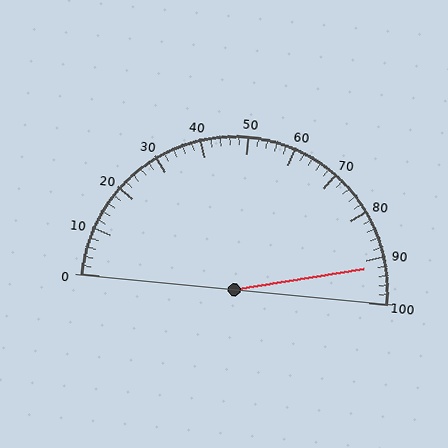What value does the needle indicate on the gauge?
The needle indicates approximately 92.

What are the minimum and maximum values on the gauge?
The gauge ranges from 0 to 100.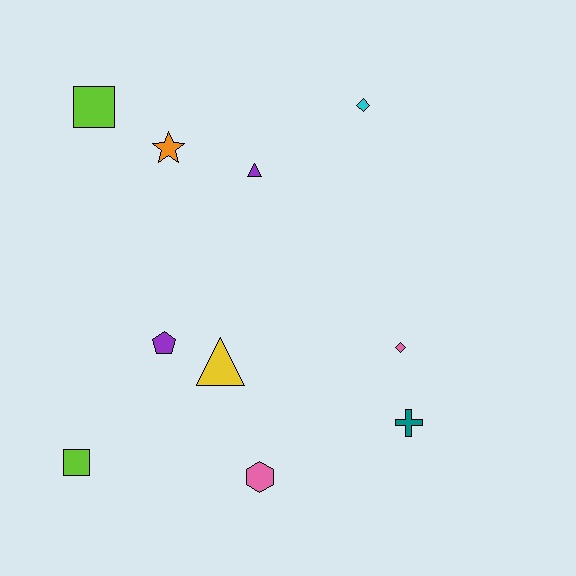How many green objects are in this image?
There are no green objects.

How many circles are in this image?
There are no circles.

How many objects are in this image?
There are 10 objects.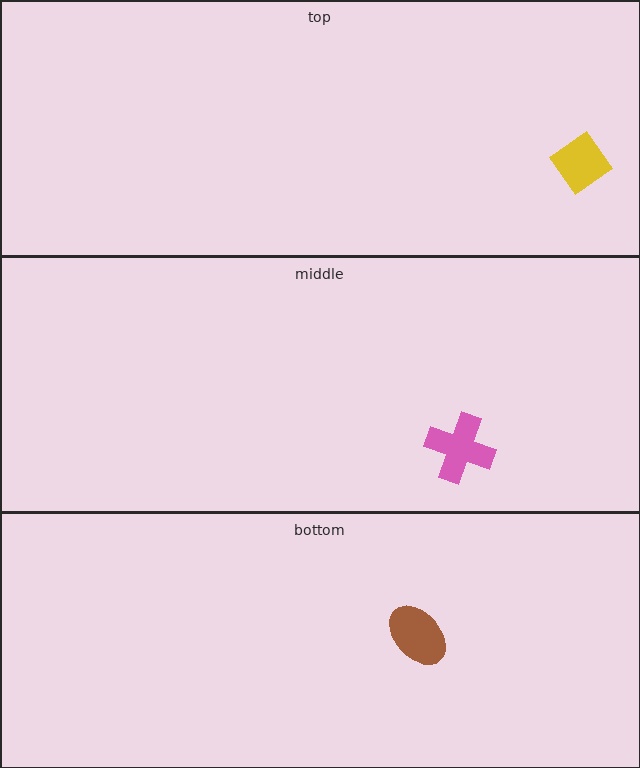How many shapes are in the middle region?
1.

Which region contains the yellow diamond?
The top region.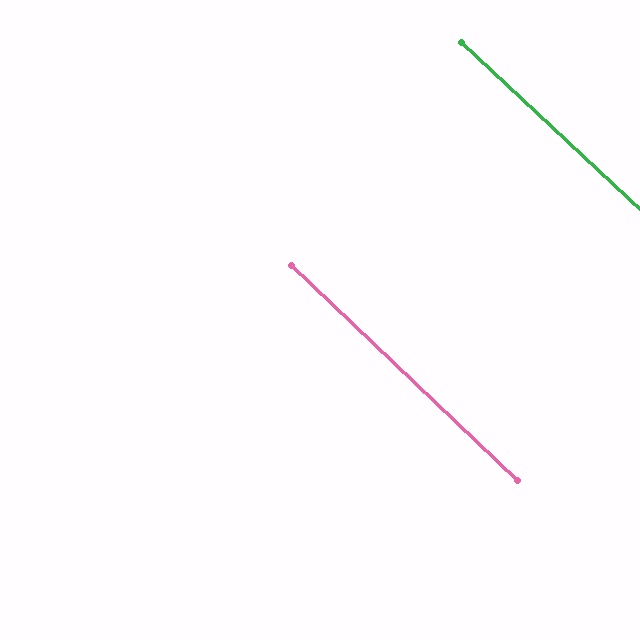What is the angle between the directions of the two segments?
Approximately 0 degrees.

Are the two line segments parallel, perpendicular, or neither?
Parallel — their directions differ by only 0.5°.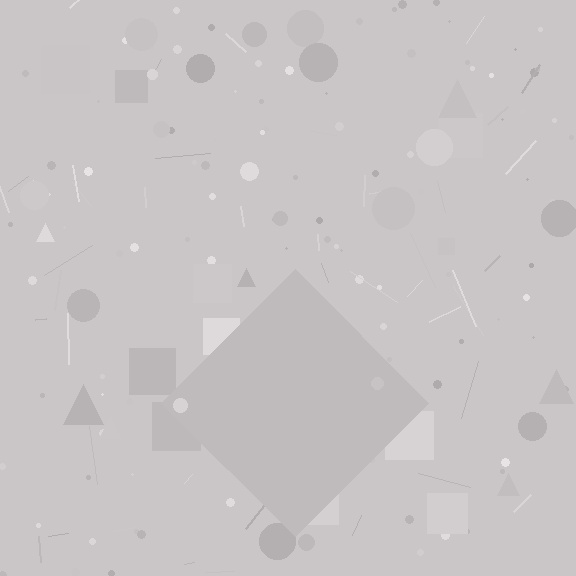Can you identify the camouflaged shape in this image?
The camouflaged shape is a diamond.